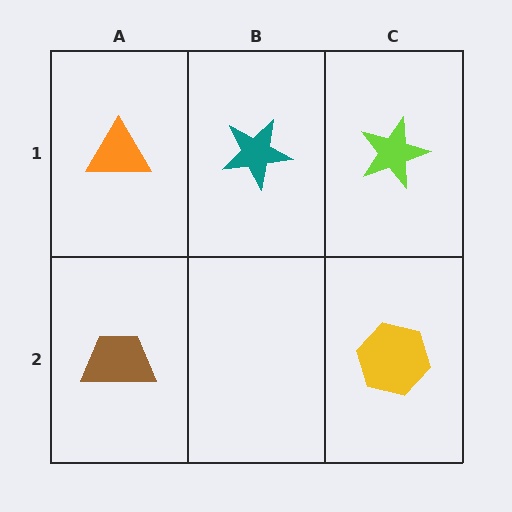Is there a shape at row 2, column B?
No, that cell is empty.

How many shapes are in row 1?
3 shapes.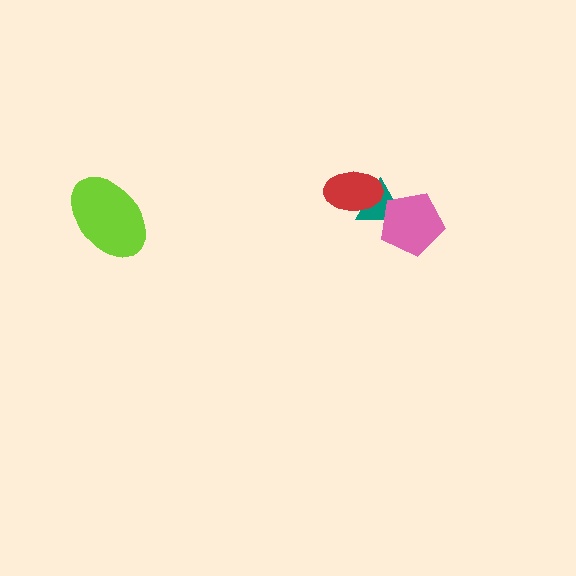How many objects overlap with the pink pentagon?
1 object overlaps with the pink pentagon.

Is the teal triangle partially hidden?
Yes, it is partially covered by another shape.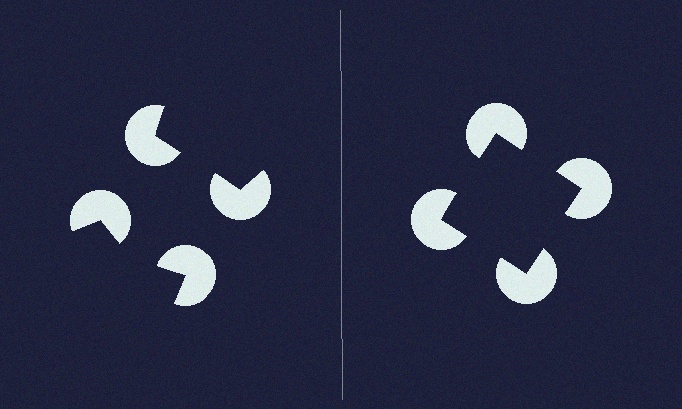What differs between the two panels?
The pac-man discs are positioned identically on both sides; only the wedge orientations differ. On the right they align to a square; on the left they are misaligned.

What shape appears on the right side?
An illusory square.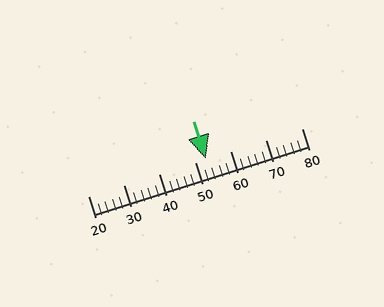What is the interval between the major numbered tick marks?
The major tick marks are spaced 10 units apart.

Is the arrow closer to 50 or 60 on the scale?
The arrow is closer to 50.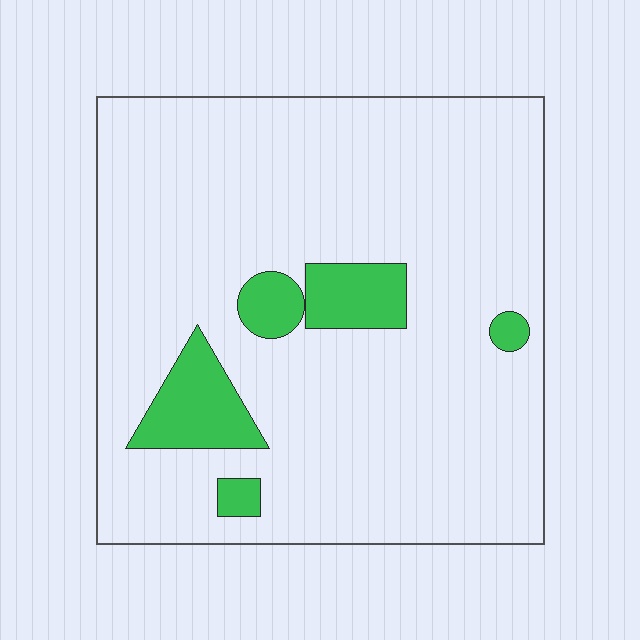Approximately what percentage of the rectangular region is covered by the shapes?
Approximately 10%.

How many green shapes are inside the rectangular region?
5.